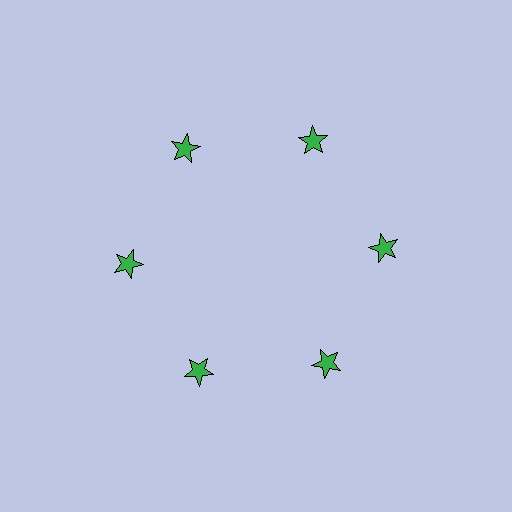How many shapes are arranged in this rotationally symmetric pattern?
There are 6 shapes, arranged in 6 groups of 1.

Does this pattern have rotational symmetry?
Yes, this pattern has 6-fold rotational symmetry. It looks the same after rotating 60 degrees around the center.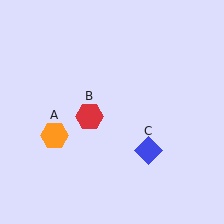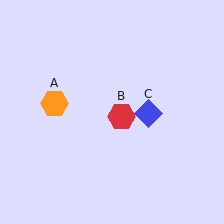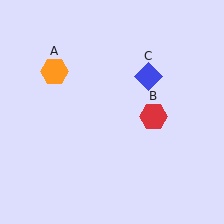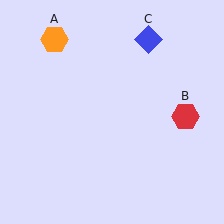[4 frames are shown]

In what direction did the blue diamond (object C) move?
The blue diamond (object C) moved up.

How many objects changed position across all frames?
3 objects changed position: orange hexagon (object A), red hexagon (object B), blue diamond (object C).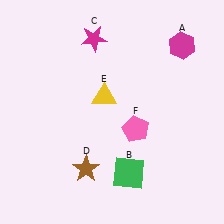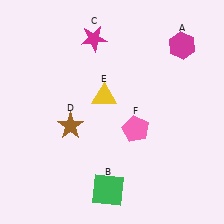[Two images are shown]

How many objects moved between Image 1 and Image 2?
2 objects moved between the two images.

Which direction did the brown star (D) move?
The brown star (D) moved up.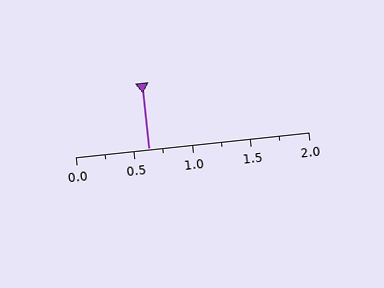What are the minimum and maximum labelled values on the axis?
The axis runs from 0.0 to 2.0.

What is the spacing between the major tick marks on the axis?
The major ticks are spaced 0.5 apart.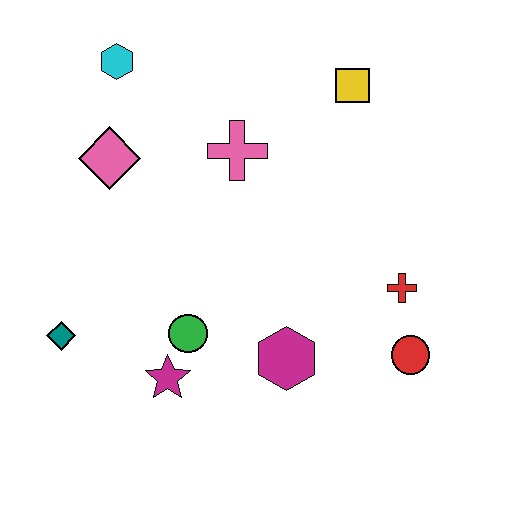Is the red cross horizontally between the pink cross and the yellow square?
No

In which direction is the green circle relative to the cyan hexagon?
The green circle is below the cyan hexagon.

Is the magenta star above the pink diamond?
No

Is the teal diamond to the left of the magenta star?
Yes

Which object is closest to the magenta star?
The green circle is closest to the magenta star.